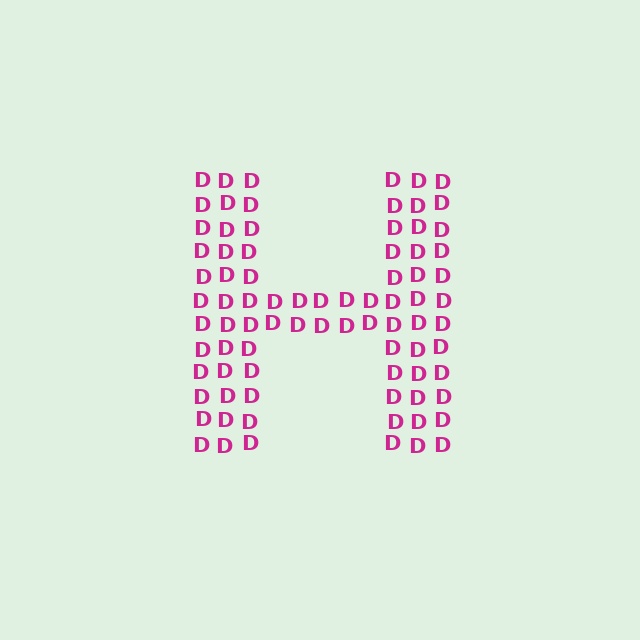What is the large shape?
The large shape is the letter H.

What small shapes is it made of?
It is made of small letter D's.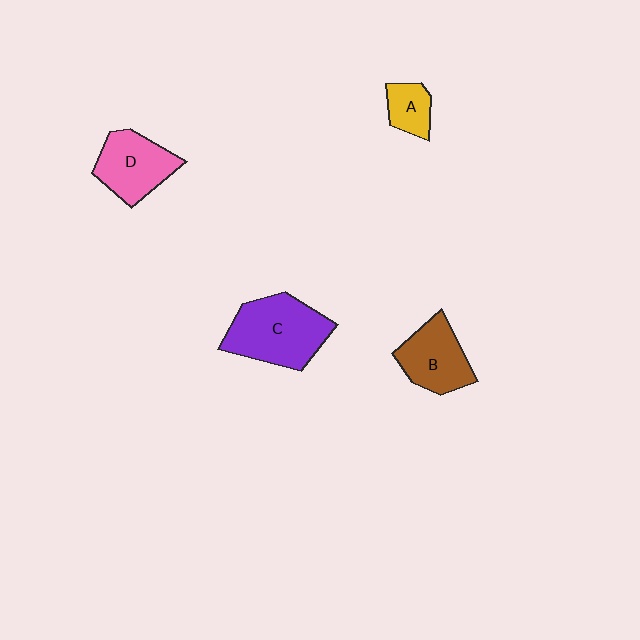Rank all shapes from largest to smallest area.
From largest to smallest: C (purple), D (pink), B (brown), A (yellow).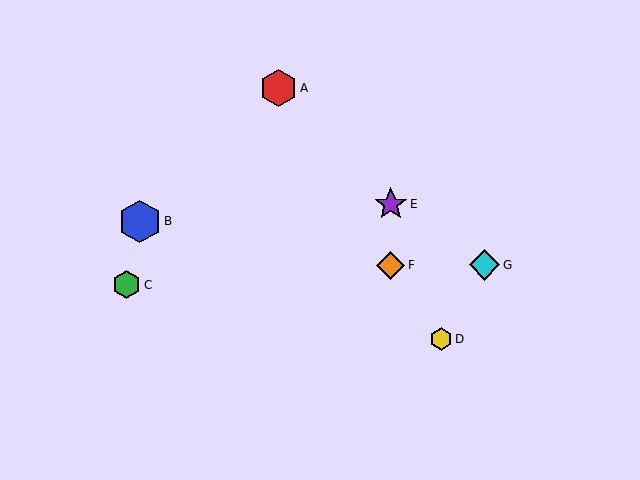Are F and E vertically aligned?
Yes, both are at x≈391.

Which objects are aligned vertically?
Objects E, F are aligned vertically.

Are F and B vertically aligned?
No, F is at x≈391 and B is at x≈140.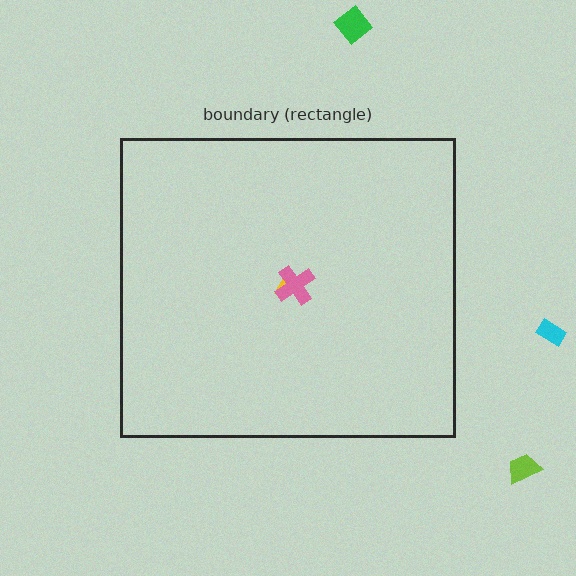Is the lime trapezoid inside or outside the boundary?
Outside.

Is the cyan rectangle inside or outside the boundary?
Outside.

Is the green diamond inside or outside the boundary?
Outside.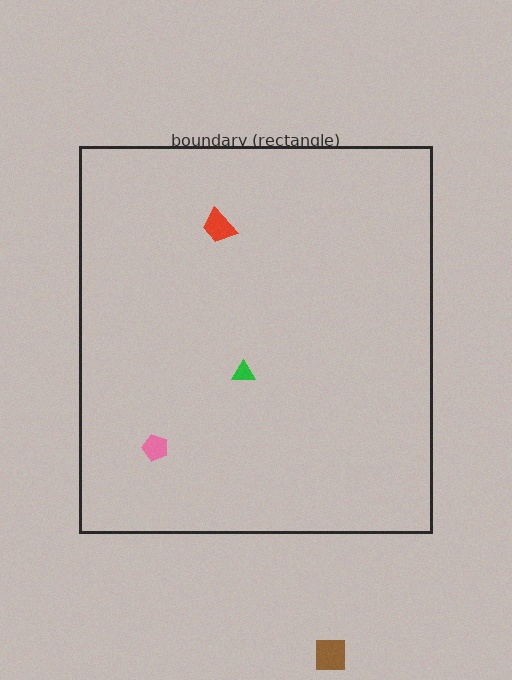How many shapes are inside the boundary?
3 inside, 1 outside.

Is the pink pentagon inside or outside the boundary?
Inside.